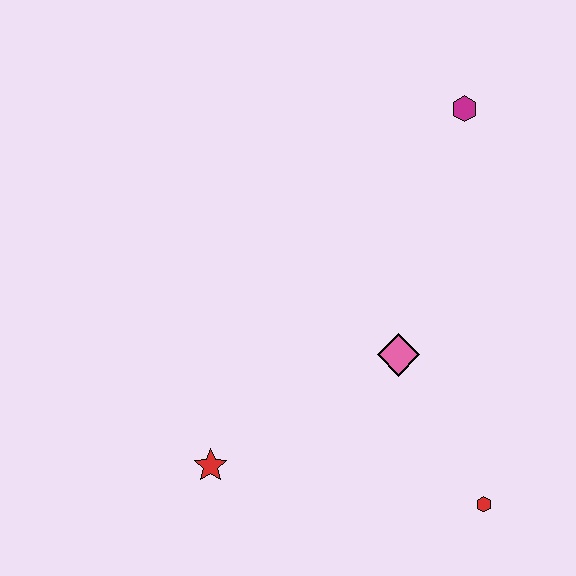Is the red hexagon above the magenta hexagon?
No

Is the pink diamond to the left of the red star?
No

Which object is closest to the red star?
The pink diamond is closest to the red star.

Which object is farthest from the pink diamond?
The magenta hexagon is farthest from the pink diamond.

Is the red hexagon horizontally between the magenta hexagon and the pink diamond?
No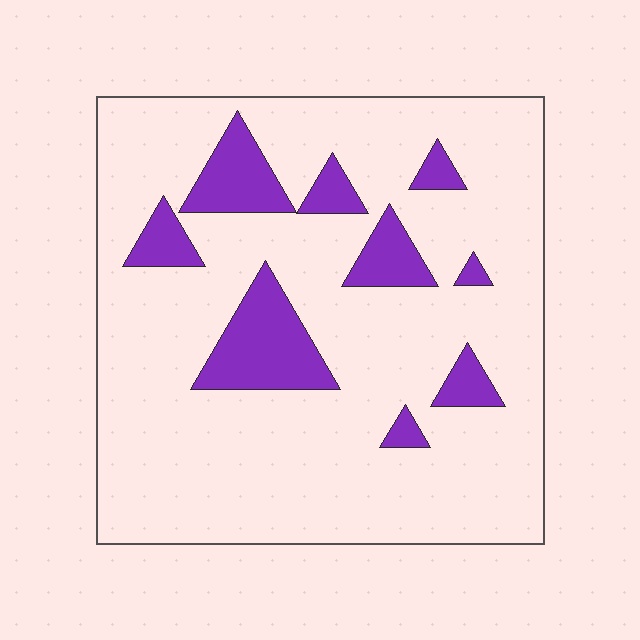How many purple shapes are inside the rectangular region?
9.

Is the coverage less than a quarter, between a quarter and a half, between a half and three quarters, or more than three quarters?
Less than a quarter.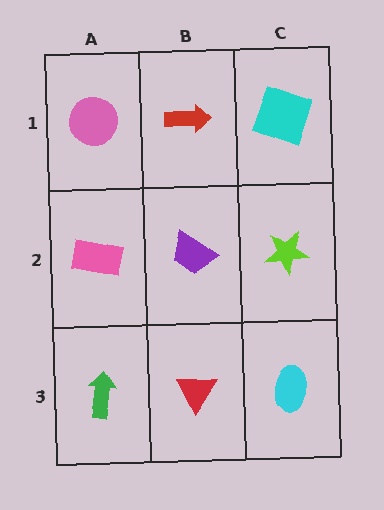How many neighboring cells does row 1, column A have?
2.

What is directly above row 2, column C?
A cyan square.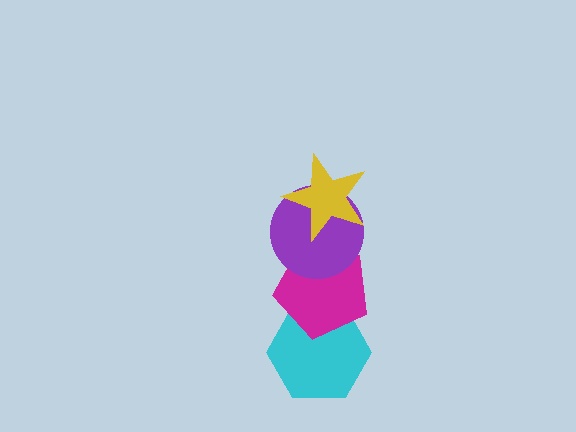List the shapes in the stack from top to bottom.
From top to bottom: the yellow star, the purple circle, the magenta pentagon, the cyan hexagon.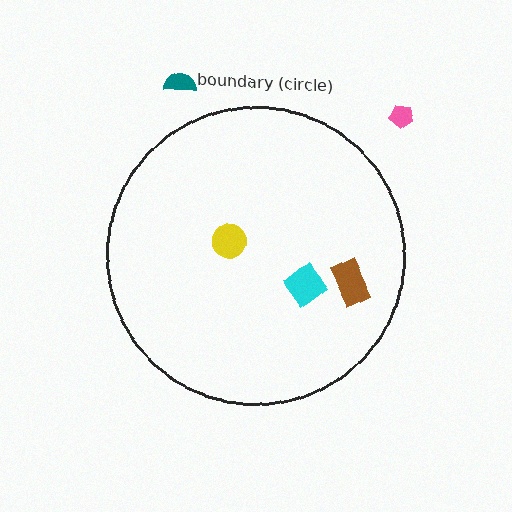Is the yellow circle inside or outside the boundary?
Inside.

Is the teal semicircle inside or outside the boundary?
Outside.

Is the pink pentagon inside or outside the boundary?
Outside.